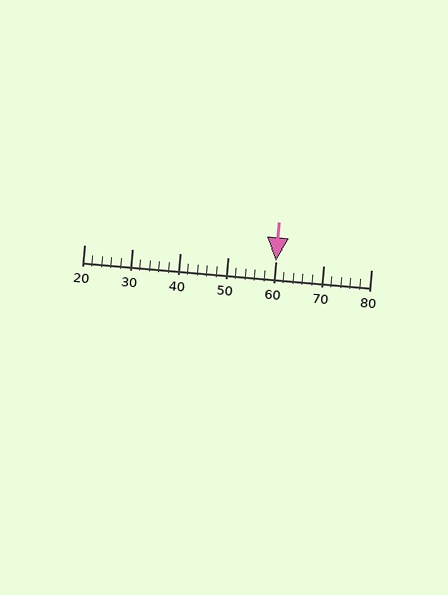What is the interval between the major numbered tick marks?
The major tick marks are spaced 10 units apart.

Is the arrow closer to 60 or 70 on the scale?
The arrow is closer to 60.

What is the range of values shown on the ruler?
The ruler shows values from 20 to 80.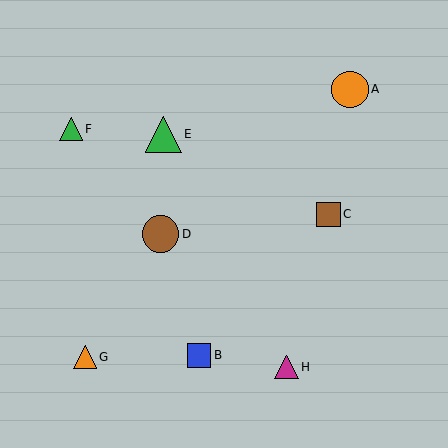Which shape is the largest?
The brown circle (labeled D) is the largest.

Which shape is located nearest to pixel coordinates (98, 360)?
The orange triangle (labeled G) at (85, 357) is nearest to that location.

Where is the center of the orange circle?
The center of the orange circle is at (350, 89).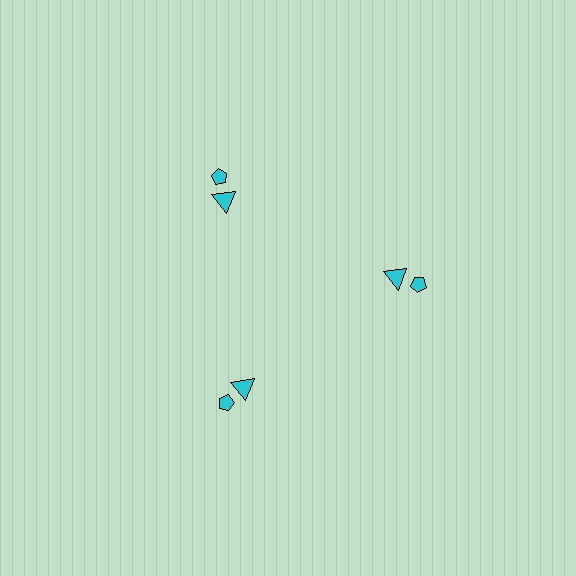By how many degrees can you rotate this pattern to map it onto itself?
The pattern maps onto itself every 120 degrees of rotation.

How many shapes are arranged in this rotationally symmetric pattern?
There are 6 shapes, arranged in 3 groups of 2.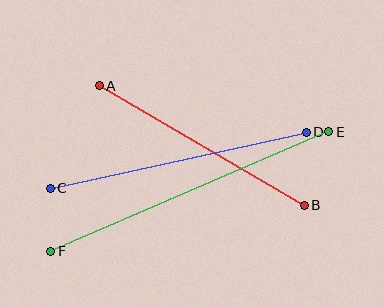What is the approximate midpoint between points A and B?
The midpoint is at approximately (202, 145) pixels.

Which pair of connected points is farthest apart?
Points E and F are farthest apart.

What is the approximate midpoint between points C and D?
The midpoint is at approximately (178, 160) pixels.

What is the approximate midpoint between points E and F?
The midpoint is at approximately (190, 192) pixels.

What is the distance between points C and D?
The distance is approximately 262 pixels.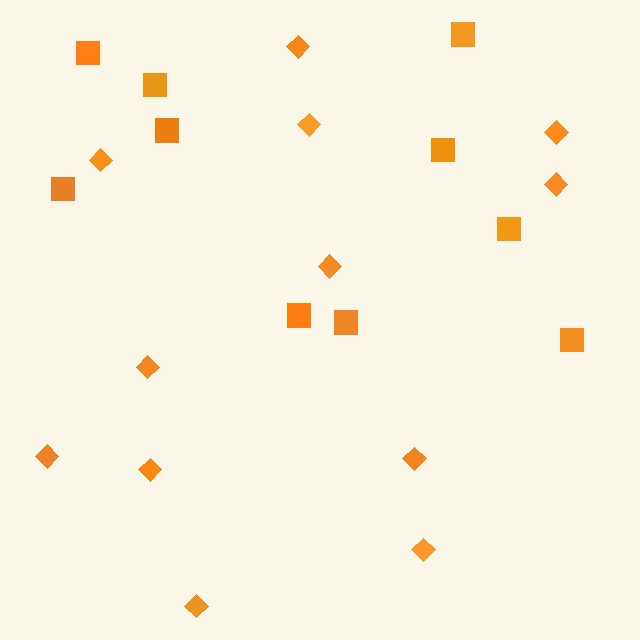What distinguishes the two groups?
There are 2 groups: one group of diamonds (12) and one group of squares (10).